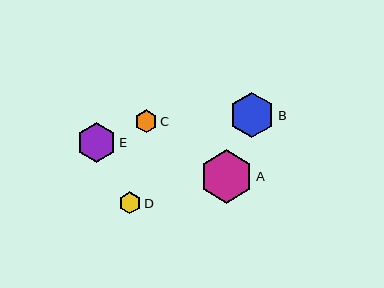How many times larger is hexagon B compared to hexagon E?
Hexagon B is approximately 1.2 times the size of hexagon E.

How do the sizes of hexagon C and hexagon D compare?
Hexagon C and hexagon D are approximately the same size.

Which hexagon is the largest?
Hexagon A is the largest with a size of approximately 53 pixels.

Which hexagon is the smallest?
Hexagon D is the smallest with a size of approximately 22 pixels.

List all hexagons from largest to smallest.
From largest to smallest: A, B, E, C, D.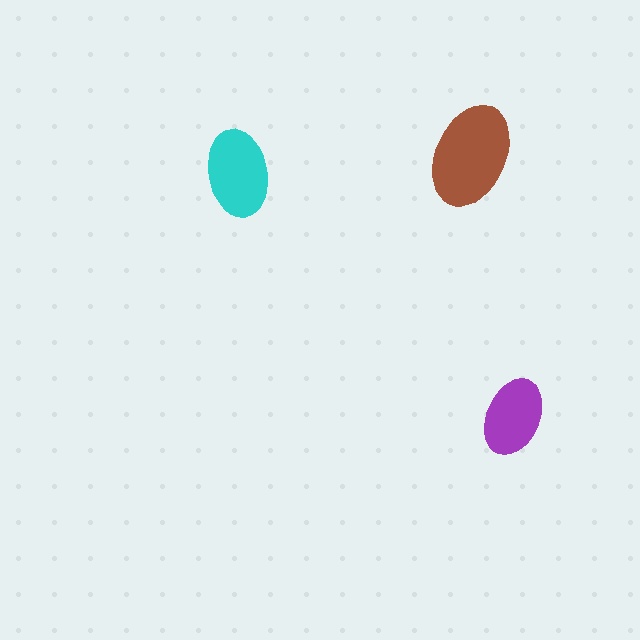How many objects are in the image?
There are 3 objects in the image.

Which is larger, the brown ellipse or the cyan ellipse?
The brown one.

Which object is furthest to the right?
The purple ellipse is rightmost.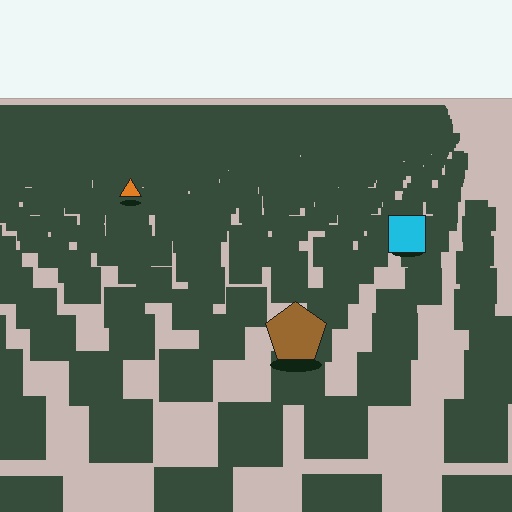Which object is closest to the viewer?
The brown pentagon is closest. The texture marks near it are larger and more spread out.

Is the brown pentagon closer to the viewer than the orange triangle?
Yes. The brown pentagon is closer — you can tell from the texture gradient: the ground texture is coarser near it.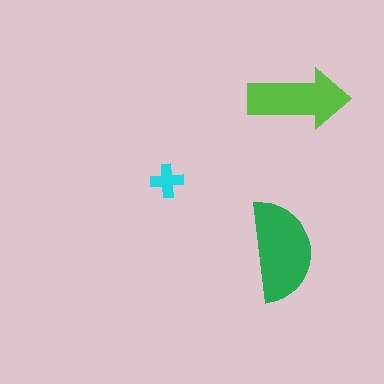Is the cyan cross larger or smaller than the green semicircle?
Smaller.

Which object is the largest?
The green semicircle.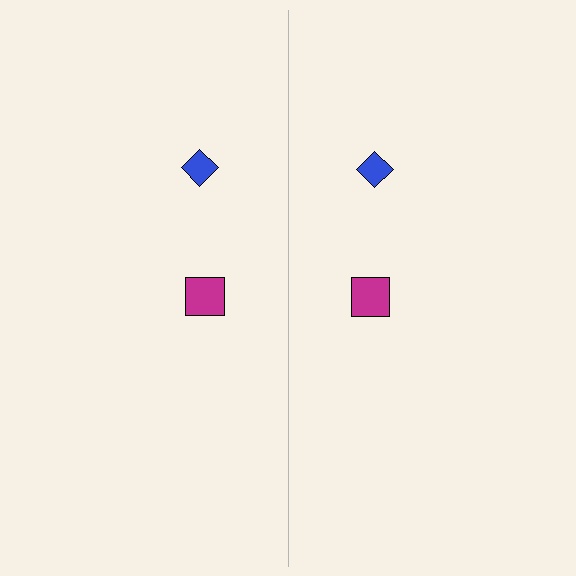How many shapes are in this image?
There are 4 shapes in this image.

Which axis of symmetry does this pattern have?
The pattern has a vertical axis of symmetry running through the center of the image.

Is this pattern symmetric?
Yes, this pattern has bilateral (reflection) symmetry.